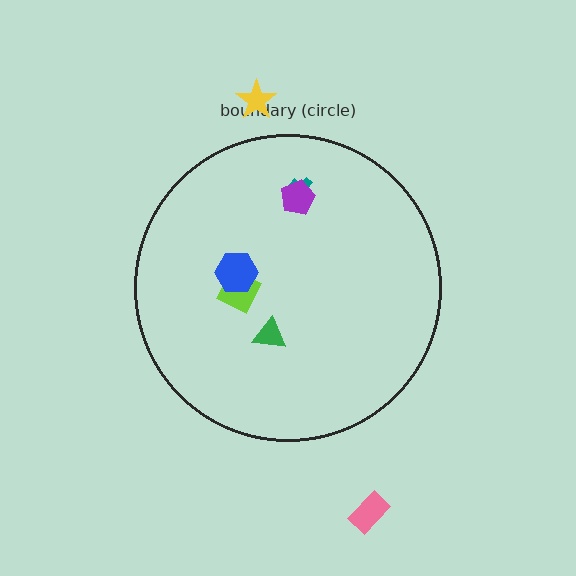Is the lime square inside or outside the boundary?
Inside.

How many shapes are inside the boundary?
5 inside, 2 outside.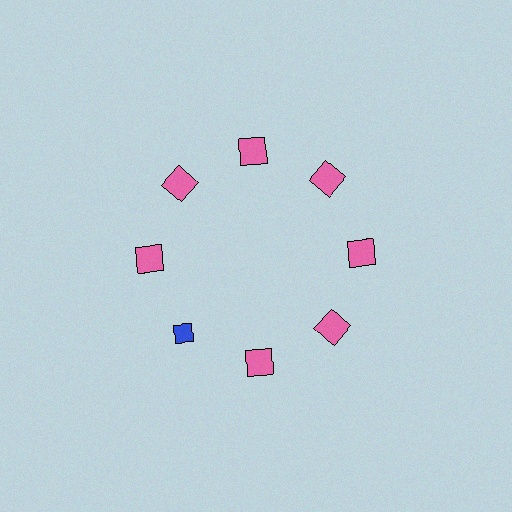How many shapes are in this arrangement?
There are 8 shapes arranged in a ring pattern.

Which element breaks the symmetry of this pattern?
The blue diamond at roughly the 8 o'clock position breaks the symmetry. All other shapes are pink squares.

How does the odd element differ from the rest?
It differs in both color (blue instead of pink) and shape (diamond instead of square).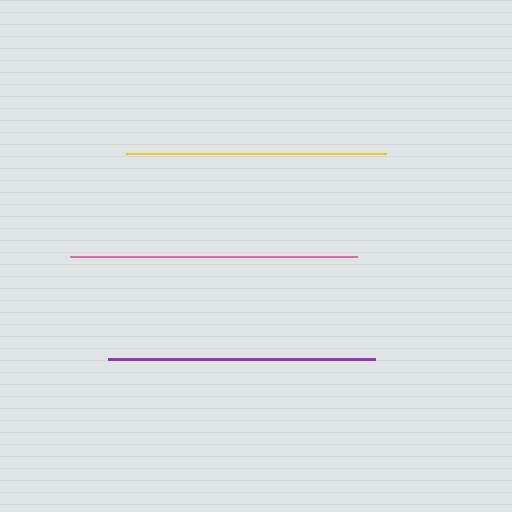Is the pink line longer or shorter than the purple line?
The pink line is longer than the purple line.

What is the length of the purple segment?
The purple segment is approximately 267 pixels long.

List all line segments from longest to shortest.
From longest to shortest: pink, purple, yellow.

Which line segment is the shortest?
The yellow line is the shortest at approximately 260 pixels.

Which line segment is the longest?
The pink line is the longest at approximately 287 pixels.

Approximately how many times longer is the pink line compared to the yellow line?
The pink line is approximately 1.1 times the length of the yellow line.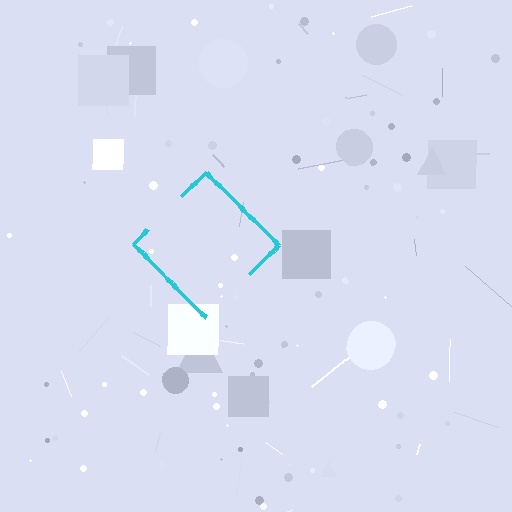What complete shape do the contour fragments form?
The contour fragments form a diamond.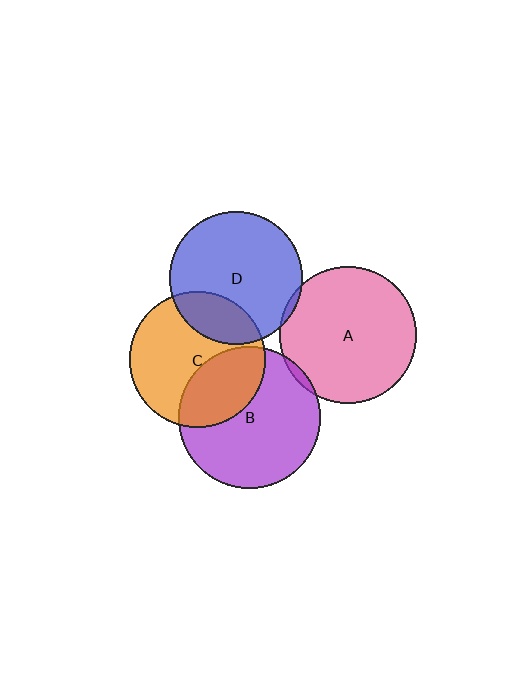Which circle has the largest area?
Circle B (purple).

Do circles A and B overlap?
Yes.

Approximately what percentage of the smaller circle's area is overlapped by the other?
Approximately 5%.